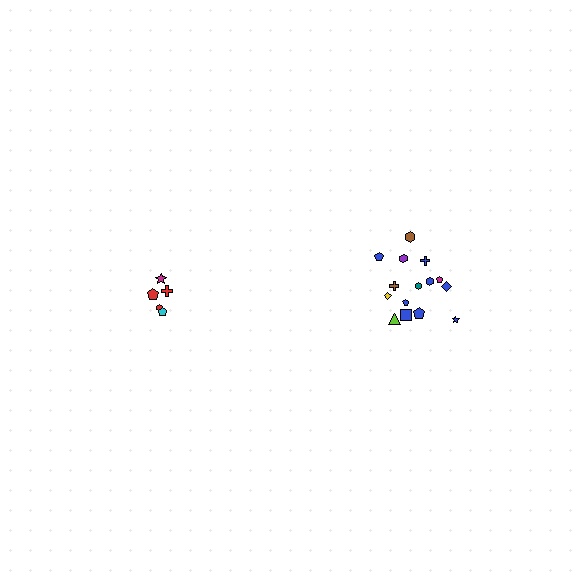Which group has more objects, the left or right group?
The right group.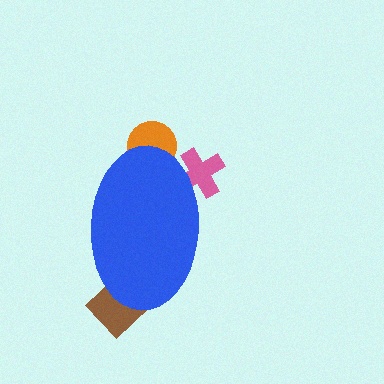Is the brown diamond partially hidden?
Yes, the brown diamond is partially hidden behind the blue ellipse.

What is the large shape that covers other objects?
A blue ellipse.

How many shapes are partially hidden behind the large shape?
3 shapes are partially hidden.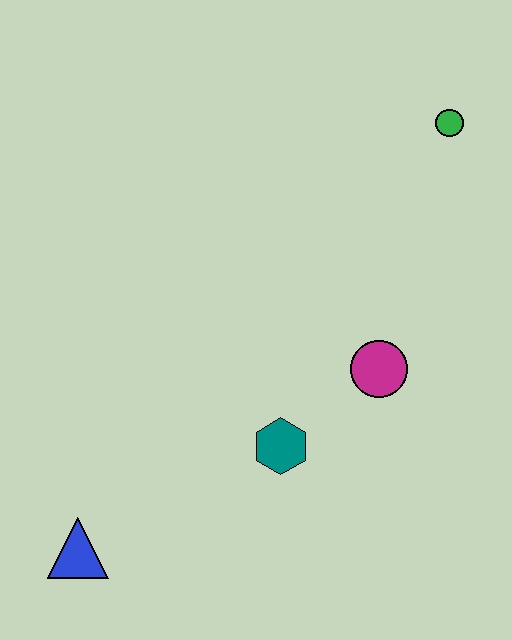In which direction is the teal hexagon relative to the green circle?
The teal hexagon is below the green circle.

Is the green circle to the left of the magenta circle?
No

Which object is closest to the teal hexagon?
The magenta circle is closest to the teal hexagon.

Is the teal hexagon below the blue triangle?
No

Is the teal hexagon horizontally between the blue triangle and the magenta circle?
Yes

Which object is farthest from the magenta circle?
The blue triangle is farthest from the magenta circle.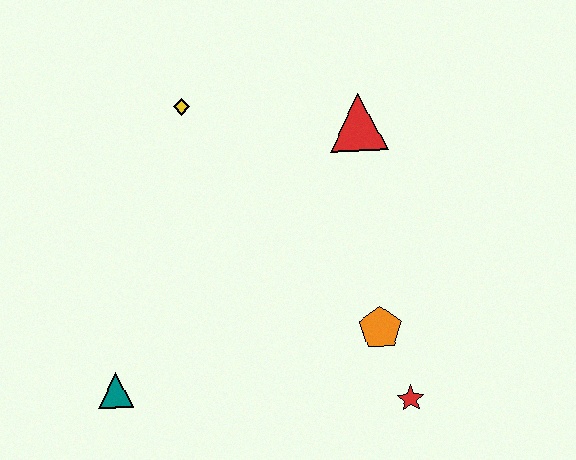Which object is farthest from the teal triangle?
The red triangle is farthest from the teal triangle.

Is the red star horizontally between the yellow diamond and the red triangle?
No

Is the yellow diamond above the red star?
Yes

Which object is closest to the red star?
The orange pentagon is closest to the red star.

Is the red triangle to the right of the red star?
No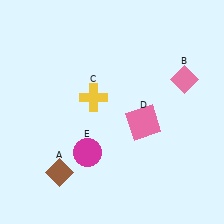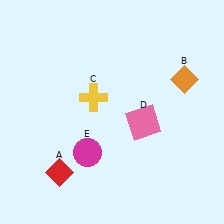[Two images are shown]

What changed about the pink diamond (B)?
In Image 1, B is pink. In Image 2, it changed to orange.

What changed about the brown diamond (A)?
In Image 1, A is brown. In Image 2, it changed to red.